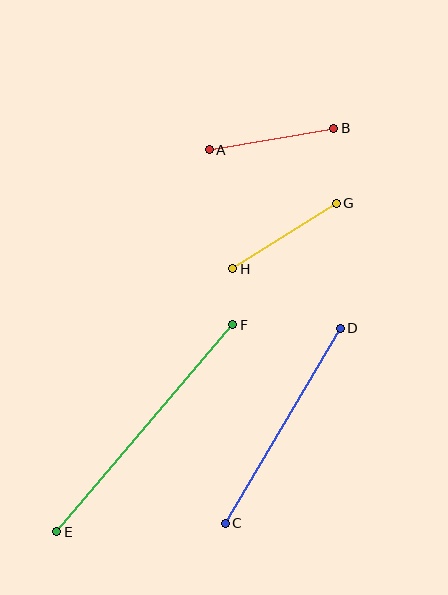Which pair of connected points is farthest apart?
Points E and F are farthest apart.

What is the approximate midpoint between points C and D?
The midpoint is at approximately (283, 426) pixels.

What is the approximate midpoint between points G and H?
The midpoint is at approximately (284, 236) pixels.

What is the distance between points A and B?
The distance is approximately 126 pixels.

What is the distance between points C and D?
The distance is approximately 226 pixels.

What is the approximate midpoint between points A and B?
The midpoint is at approximately (271, 139) pixels.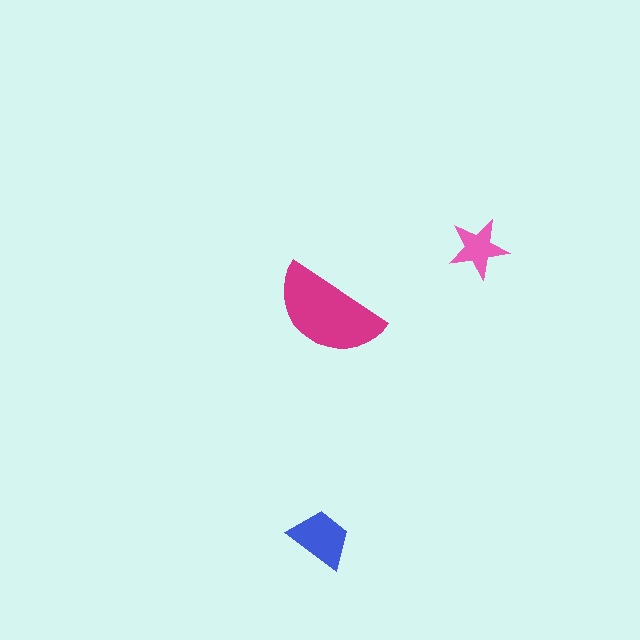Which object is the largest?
The magenta semicircle.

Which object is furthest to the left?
The blue trapezoid is leftmost.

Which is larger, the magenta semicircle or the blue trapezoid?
The magenta semicircle.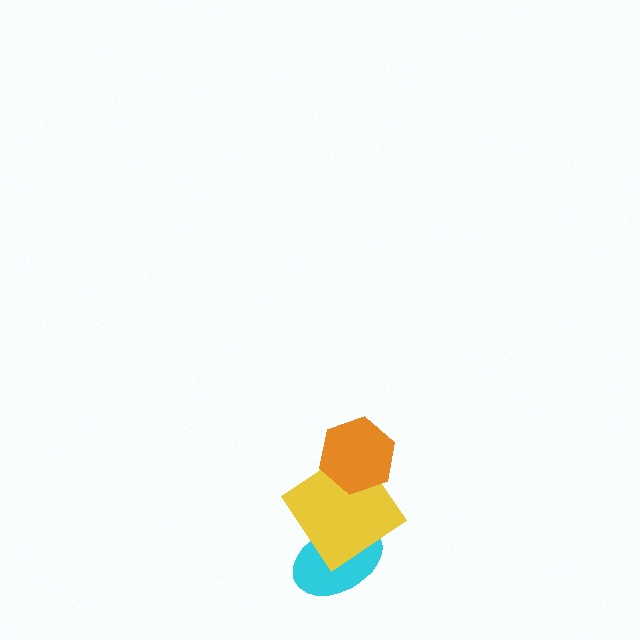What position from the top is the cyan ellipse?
The cyan ellipse is 3rd from the top.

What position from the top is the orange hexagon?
The orange hexagon is 1st from the top.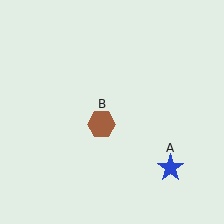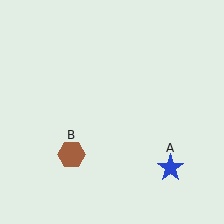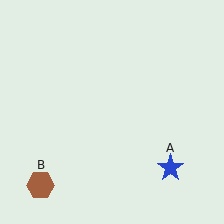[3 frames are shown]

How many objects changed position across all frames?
1 object changed position: brown hexagon (object B).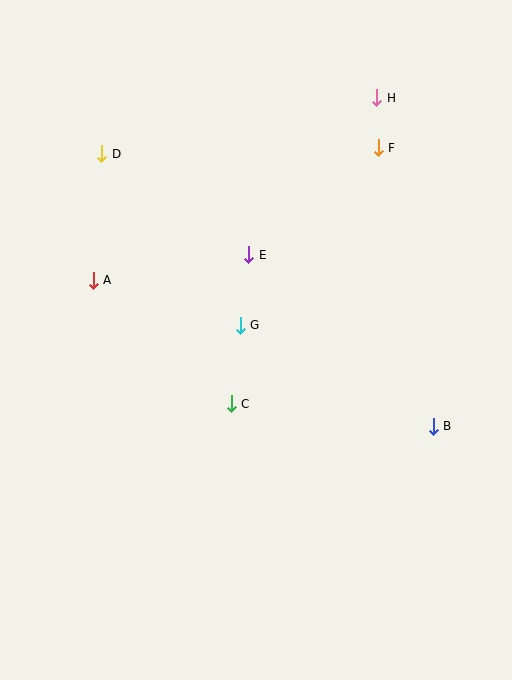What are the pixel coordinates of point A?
Point A is at (93, 280).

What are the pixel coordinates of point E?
Point E is at (249, 255).